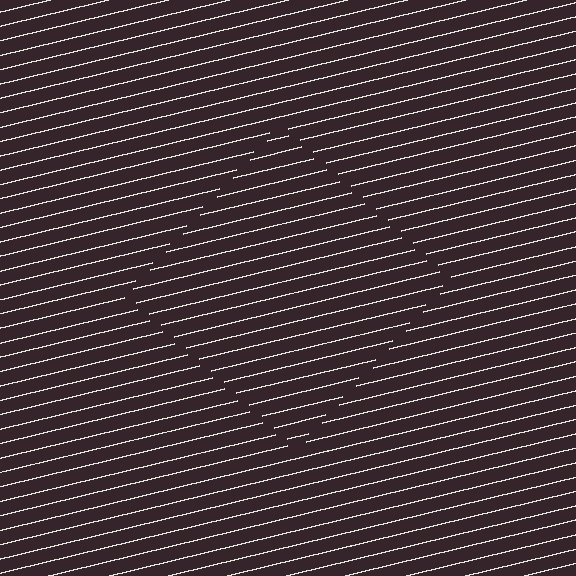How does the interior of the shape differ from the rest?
The interior of the shape contains the same grating, shifted by half a period — the contour is defined by the phase discontinuity where line-ends from the inner and outer gratings abut.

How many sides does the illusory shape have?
4 sides — the line-ends trace a square.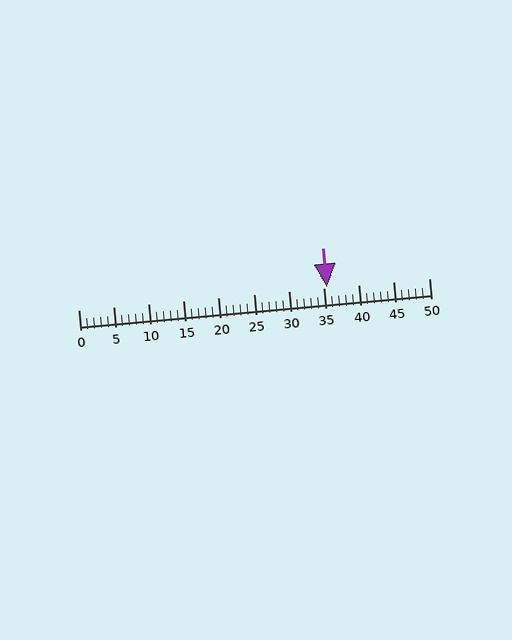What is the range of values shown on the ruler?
The ruler shows values from 0 to 50.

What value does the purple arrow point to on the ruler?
The purple arrow points to approximately 36.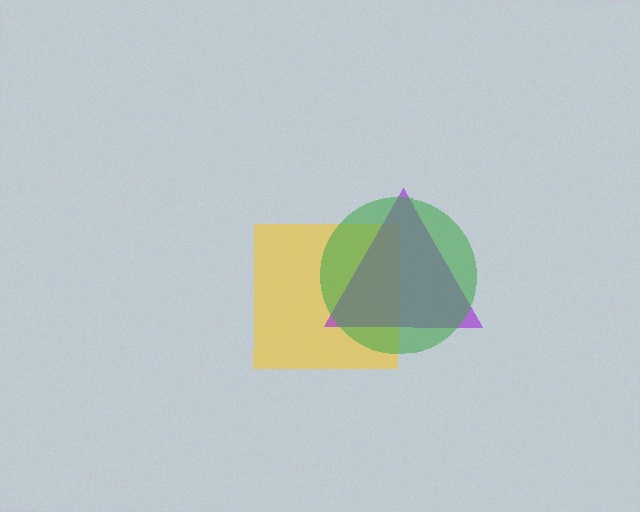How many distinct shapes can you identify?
There are 3 distinct shapes: a yellow square, a purple triangle, a green circle.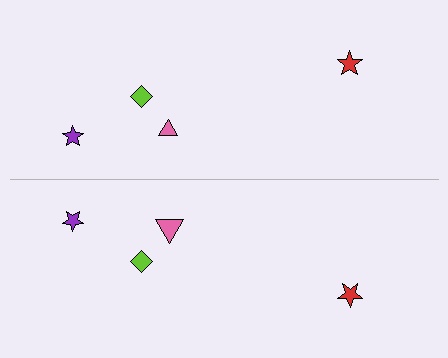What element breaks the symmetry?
The pink triangle on the bottom side has a different size than its mirror counterpart.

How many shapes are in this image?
There are 8 shapes in this image.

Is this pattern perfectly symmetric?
No, the pattern is not perfectly symmetric. The pink triangle on the bottom side has a different size than its mirror counterpart.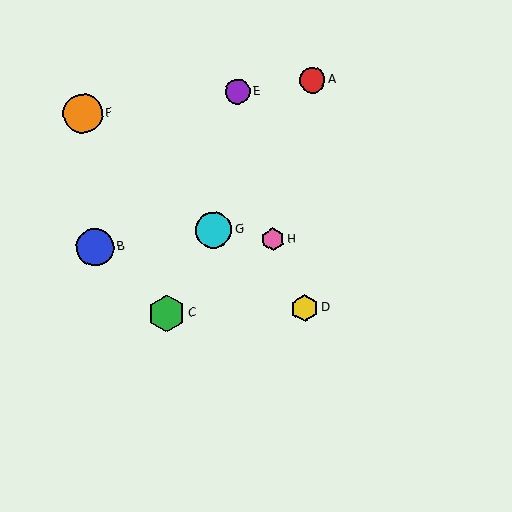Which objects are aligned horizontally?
Objects C, D are aligned horizontally.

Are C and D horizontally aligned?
Yes, both are at y≈314.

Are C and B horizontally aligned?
No, C is at y≈314 and B is at y≈247.